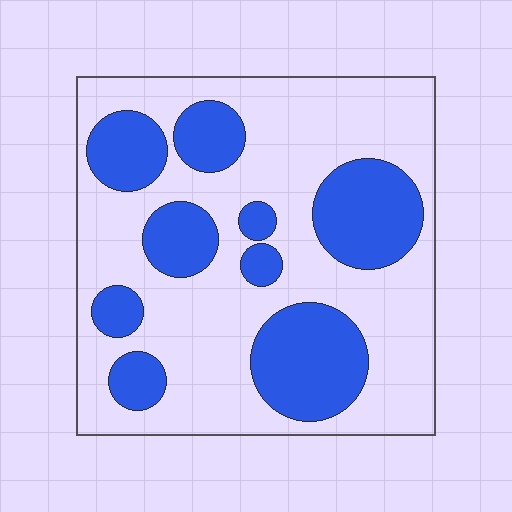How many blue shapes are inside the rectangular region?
9.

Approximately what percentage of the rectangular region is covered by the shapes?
Approximately 35%.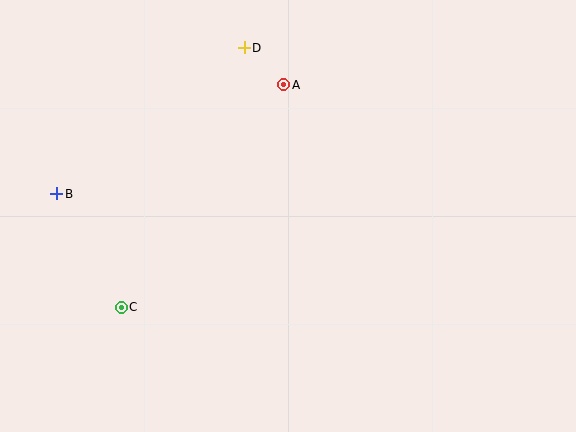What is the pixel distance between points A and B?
The distance between A and B is 252 pixels.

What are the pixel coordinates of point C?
Point C is at (121, 307).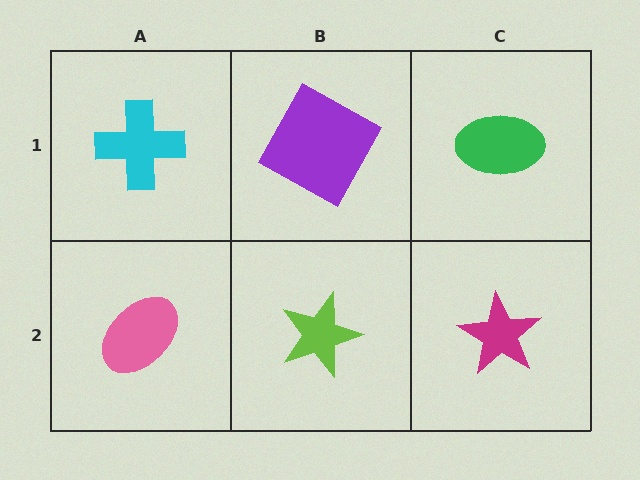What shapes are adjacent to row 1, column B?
A lime star (row 2, column B), a cyan cross (row 1, column A), a green ellipse (row 1, column C).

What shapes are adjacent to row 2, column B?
A purple square (row 1, column B), a pink ellipse (row 2, column A), a magenta star (row 2, column C).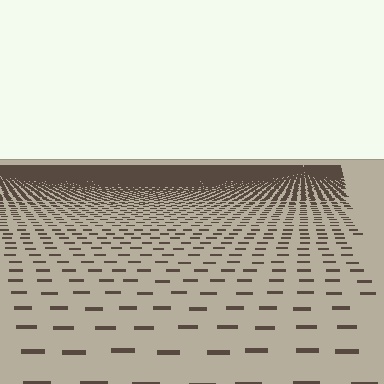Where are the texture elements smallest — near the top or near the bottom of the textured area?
Near the top.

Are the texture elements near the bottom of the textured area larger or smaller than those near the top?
Larger. Near the bottom, elements are closer to the viewer and appear at a bigger on-screen size.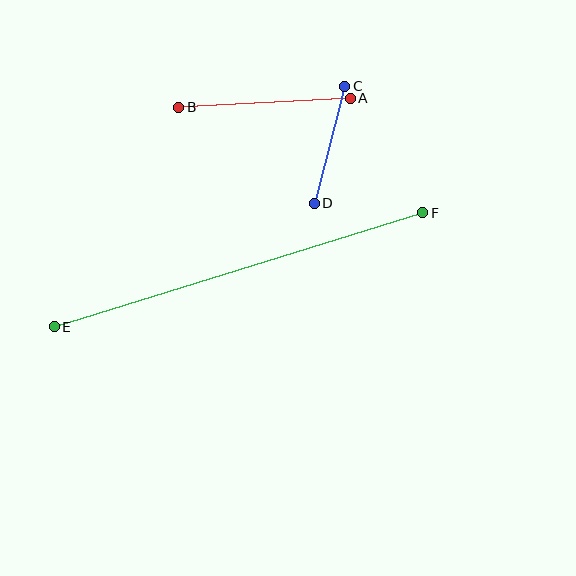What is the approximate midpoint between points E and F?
The midpoint is at approximately (239, 270) pixels.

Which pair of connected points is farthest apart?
Points E and F are farthest apart.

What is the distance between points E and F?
The distance is approximately 386 pixels.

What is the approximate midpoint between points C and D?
The midpoint is at approximately (329, 145) pixels.